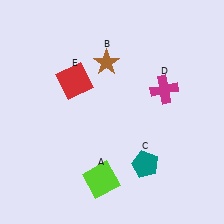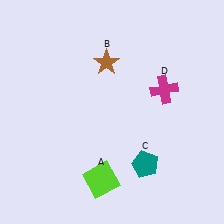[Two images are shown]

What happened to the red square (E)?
The red square (E) was removed in Image 2. It was in the top-left area of Image 1.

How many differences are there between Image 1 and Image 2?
There is 1 difference between the two images.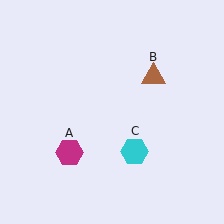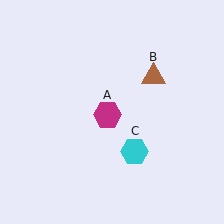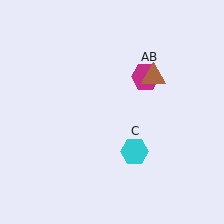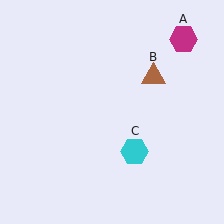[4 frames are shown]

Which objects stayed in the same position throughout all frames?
Brown triangle (object B) and cyan hexagon (object C) remained stationary.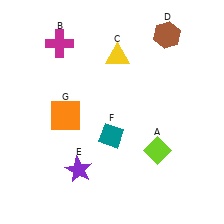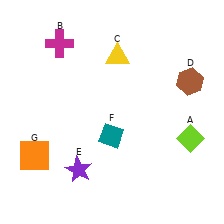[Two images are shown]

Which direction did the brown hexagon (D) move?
The brown hexagon (D) moved down.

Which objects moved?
The objects that moved are: the lime diamond (A), the brown hexagon (D), the orange square (G).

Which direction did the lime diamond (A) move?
The lime diamond (A) moved right.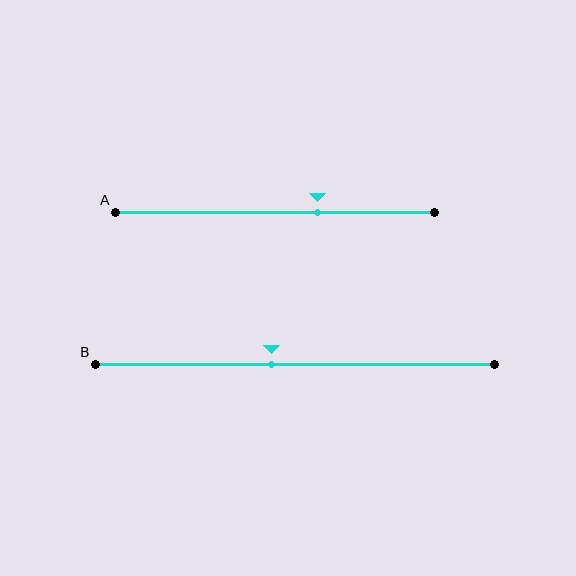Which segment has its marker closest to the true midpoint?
Segment B has its marker closest to the true midpoint.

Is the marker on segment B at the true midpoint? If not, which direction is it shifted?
No, the marker on segment B is shifted to the left by about 6% of the segment length.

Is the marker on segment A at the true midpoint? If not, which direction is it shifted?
No, the marker on segment A is shifted to the right by about 13% of the segment length.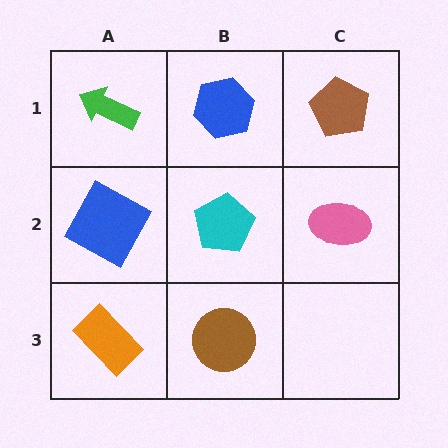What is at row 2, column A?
A blue square.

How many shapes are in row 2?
3 shapes.